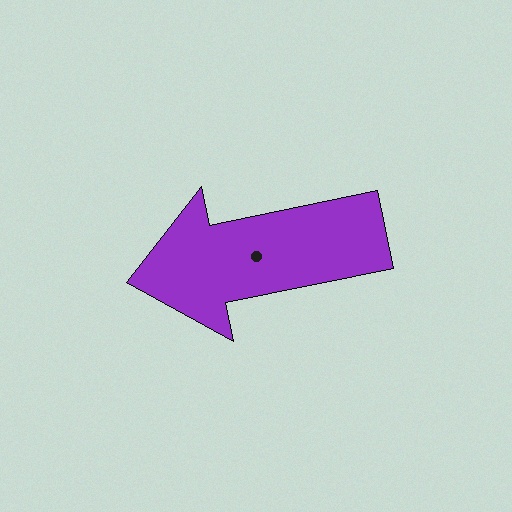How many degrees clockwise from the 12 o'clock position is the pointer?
Approximately 258 degrees.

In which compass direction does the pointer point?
West.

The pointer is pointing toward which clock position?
Roughly 9 o'clock.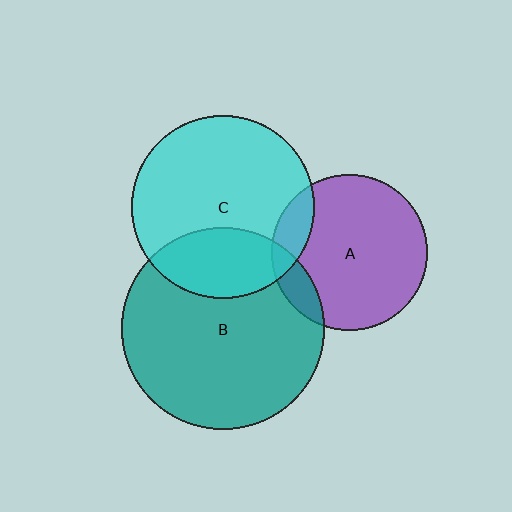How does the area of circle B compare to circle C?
Approximately 1.2 times.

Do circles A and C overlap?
Yes.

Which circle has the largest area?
Circle B (teal).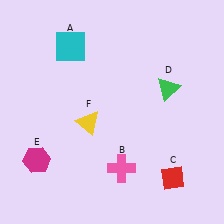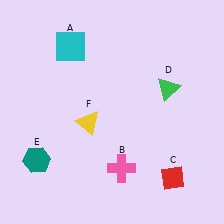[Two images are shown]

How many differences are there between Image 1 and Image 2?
There is 1 difference between the two images.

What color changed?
The hexagon (E) changed from magenta in Image 1 to teal in Image 2.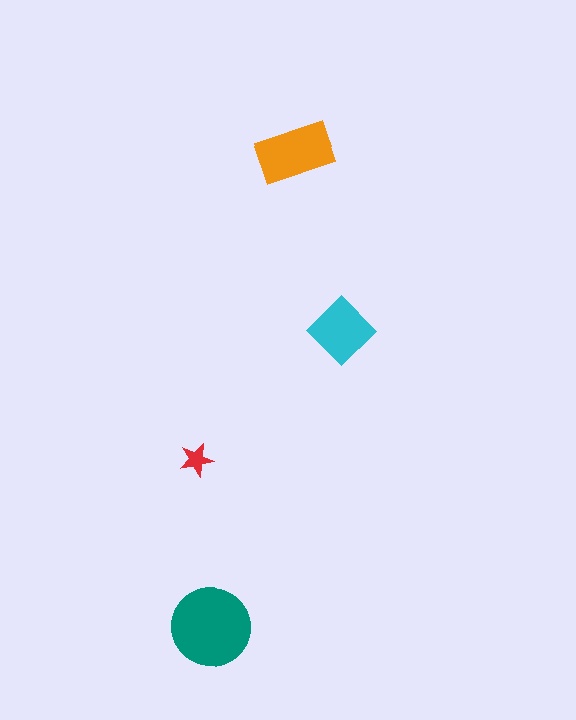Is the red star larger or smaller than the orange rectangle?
Smaller.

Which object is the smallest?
The red star.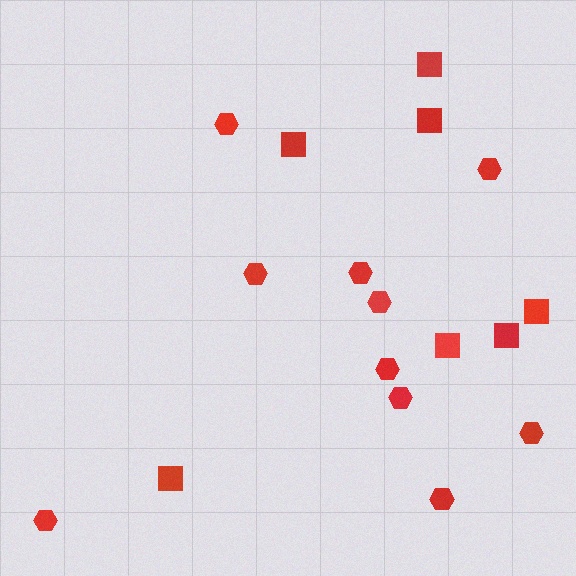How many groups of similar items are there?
There are 2 groups: one group of hexagons (10) and one group of squares (7).